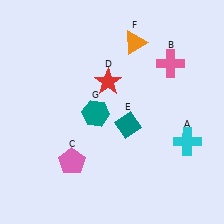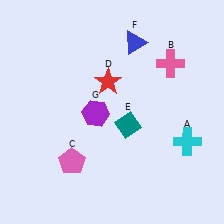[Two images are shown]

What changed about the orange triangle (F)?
In Image 1, F is orange. In Image 2, it changed to blue.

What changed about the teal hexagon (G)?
In Image 1, G is teal. In Image 2, it changed to purple.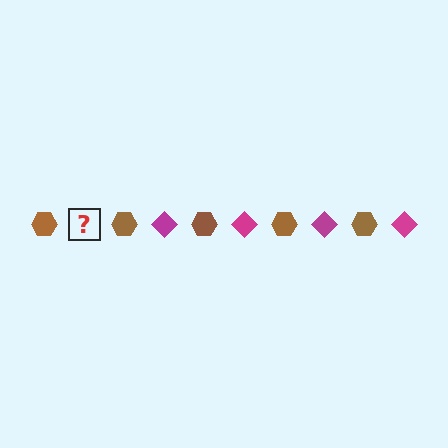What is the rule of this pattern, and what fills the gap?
The rule is that the pattern alternates between brown hexagon and magenta diamond. The gap should be filled with a magenta diamond.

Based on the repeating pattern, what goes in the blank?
The blank should be a magenta diamond.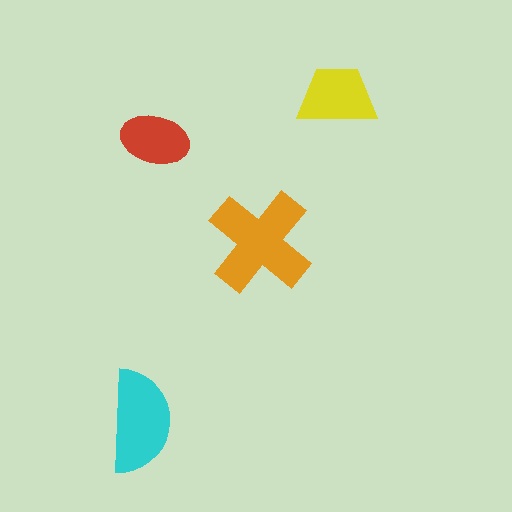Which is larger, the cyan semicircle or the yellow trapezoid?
The cyan semicircle.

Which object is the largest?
The orange cross.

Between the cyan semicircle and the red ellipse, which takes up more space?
The cyan semicircle.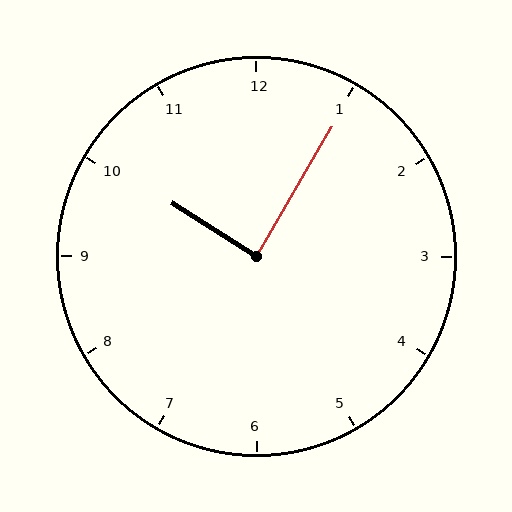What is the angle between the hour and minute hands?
Approximately 88 degrees.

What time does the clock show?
10:05.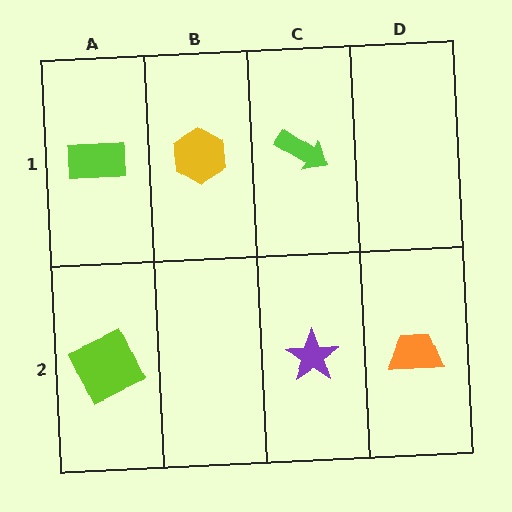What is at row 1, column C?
A lime arrow.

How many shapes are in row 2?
3 shapes.